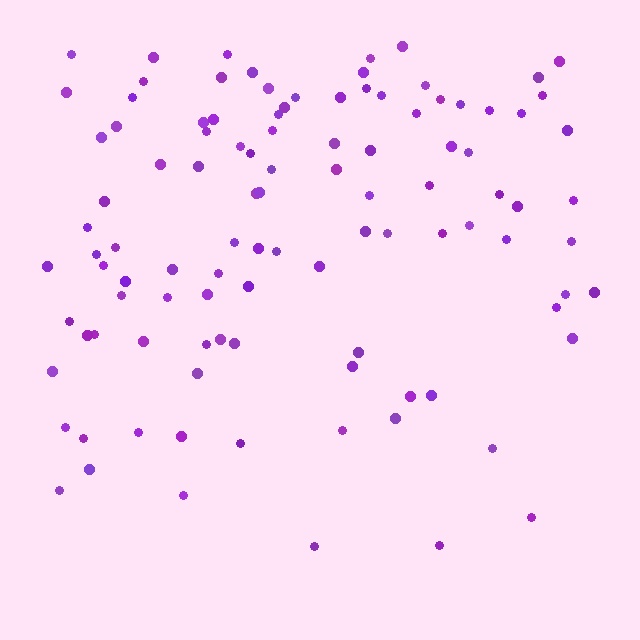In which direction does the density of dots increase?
From bottom to top, with the top side densest.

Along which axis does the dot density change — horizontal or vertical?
Vertical.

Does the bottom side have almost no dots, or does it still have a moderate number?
Still a moderate number, just noticeably fewer than the top.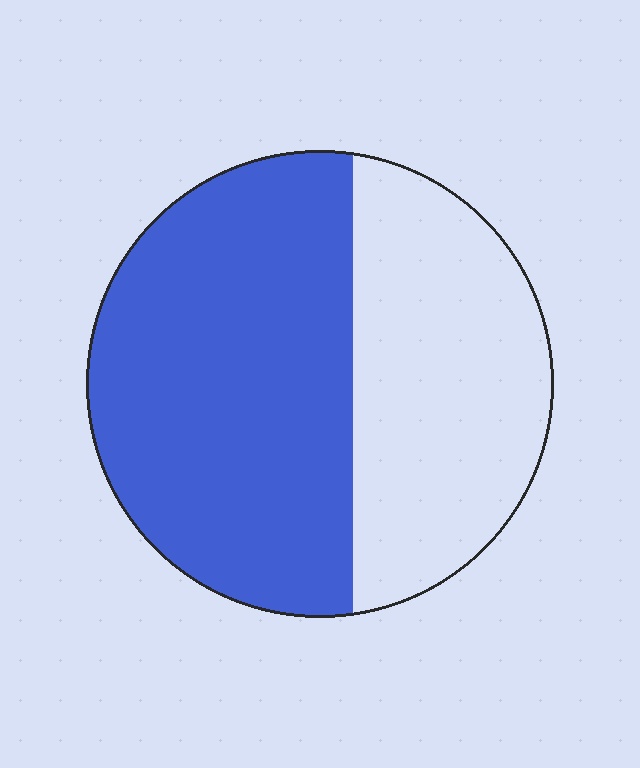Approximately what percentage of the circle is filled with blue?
Approximately 60%.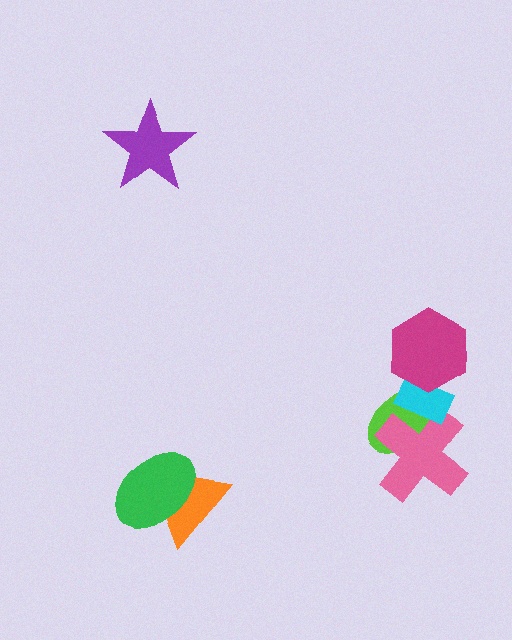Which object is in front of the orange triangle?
The green ellipse is in front of the orange triangle.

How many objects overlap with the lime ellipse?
2 objects overlap with the lime ellipse.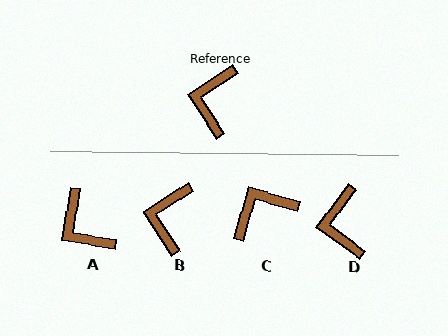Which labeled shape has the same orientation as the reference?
B.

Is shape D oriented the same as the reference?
No, it is off by about 21 degrees.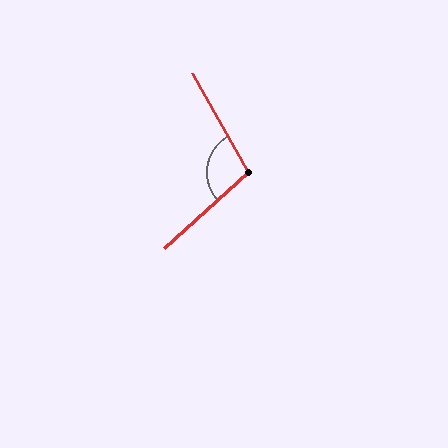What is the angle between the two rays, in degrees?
Approximately 103 degrees.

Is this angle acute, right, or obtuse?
It is obtuse.